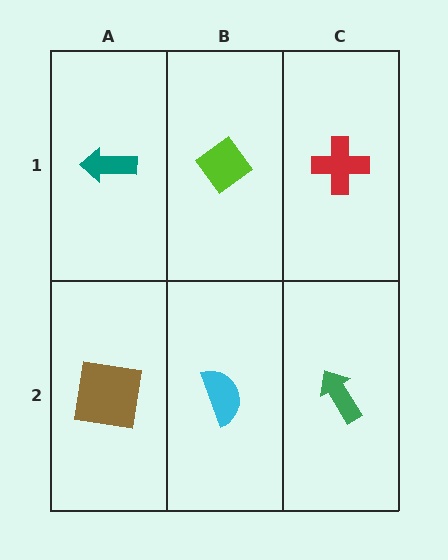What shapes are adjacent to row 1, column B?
A cyan semicircle (row 2, column B), a teal arrow (row 1, column A), a red cross (row 1, column C).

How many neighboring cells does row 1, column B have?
3.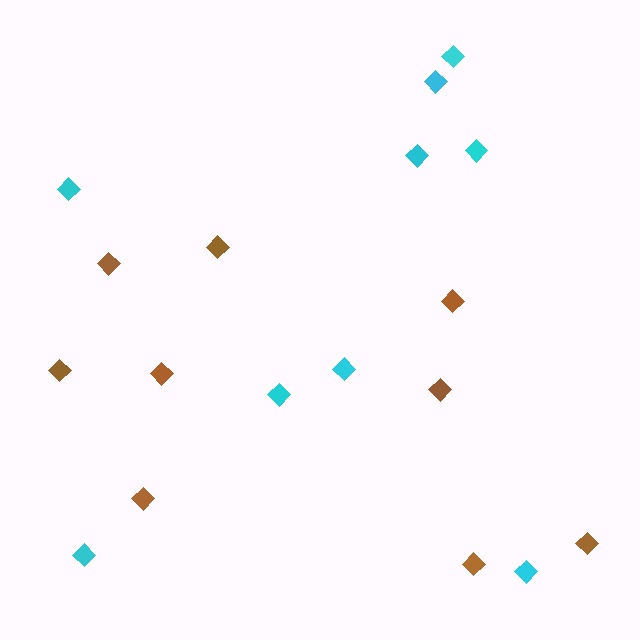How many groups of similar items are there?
There are 2 groups: one group of brown diamonds (9) and one group of cyan diamonds (9).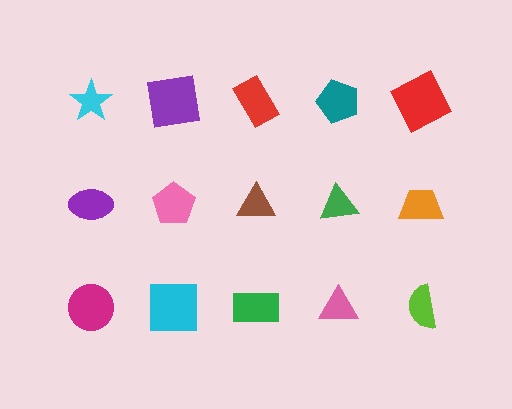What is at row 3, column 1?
A magenta circle.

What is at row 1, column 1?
A cyan star.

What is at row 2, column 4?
A green triangle.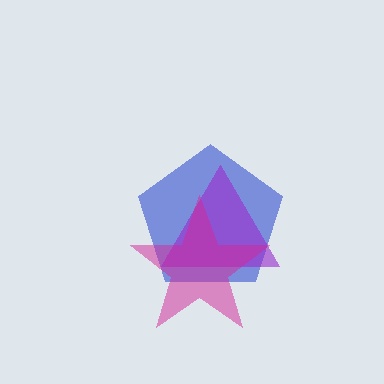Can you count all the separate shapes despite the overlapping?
Yes, there are 3 separate shapes.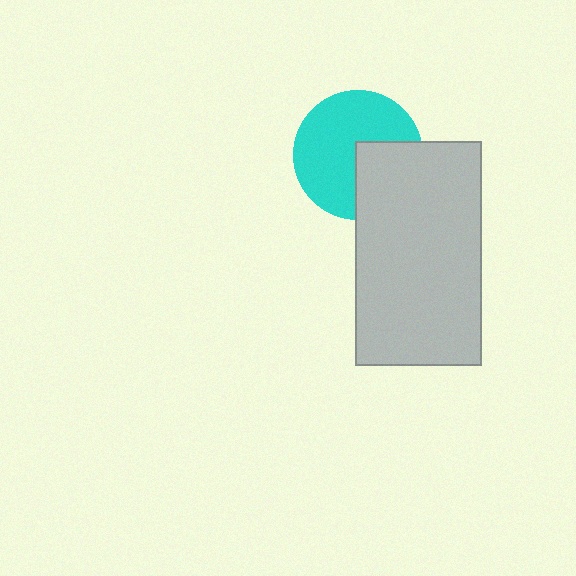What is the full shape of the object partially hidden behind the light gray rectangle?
The partially hidden object is a cyan circle.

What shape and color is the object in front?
The object in front is a light gray rectangle.